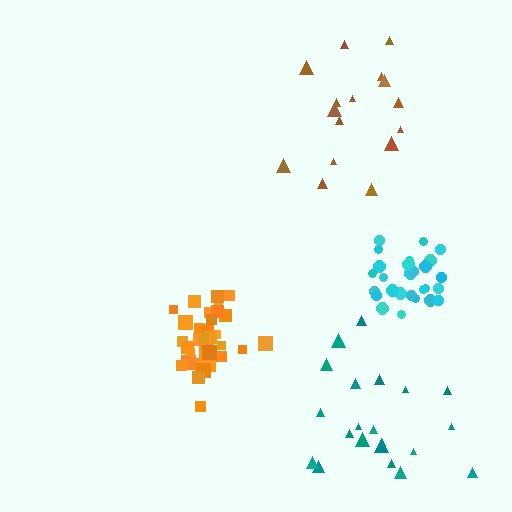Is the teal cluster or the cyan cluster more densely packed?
Cyan.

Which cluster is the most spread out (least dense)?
Brown.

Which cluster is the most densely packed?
Orange.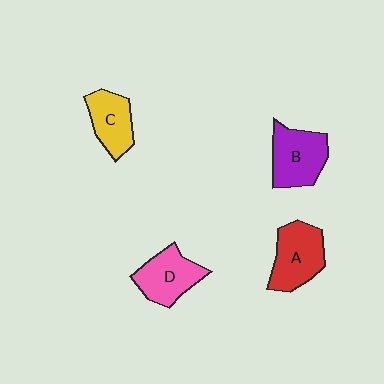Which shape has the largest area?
Shape A (red).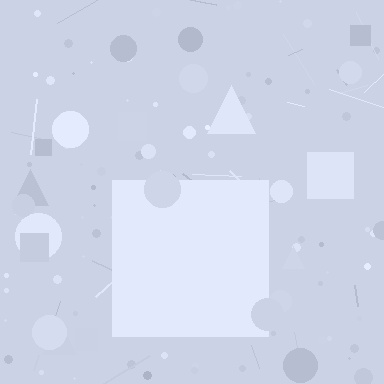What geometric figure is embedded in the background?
A square is embedded in the background.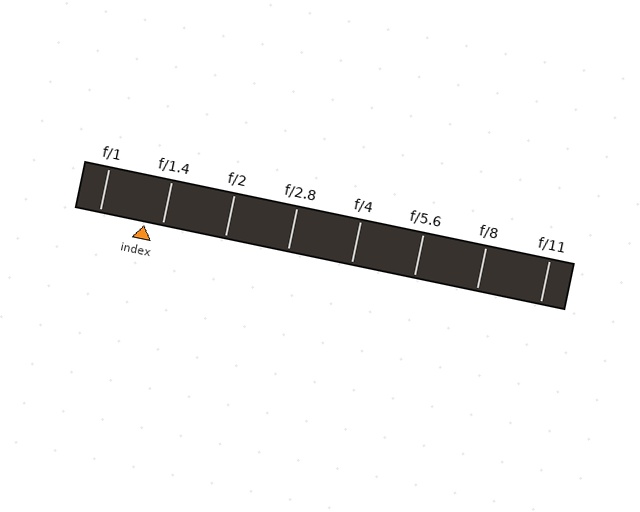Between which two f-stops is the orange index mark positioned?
The index mark is between f/1 and f/1.4.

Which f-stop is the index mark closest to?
The index mark is closest to f/1.4.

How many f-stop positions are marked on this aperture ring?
There are 8 f-stop positions marked.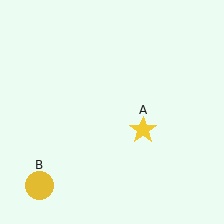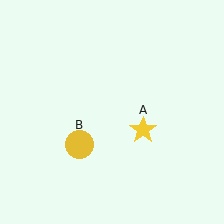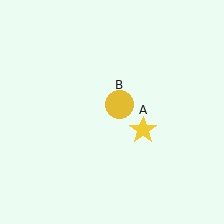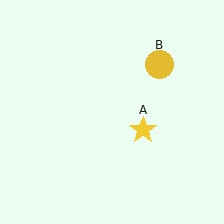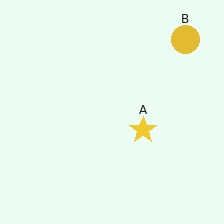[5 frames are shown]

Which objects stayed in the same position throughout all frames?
Yellow star (object A) remained stationary.